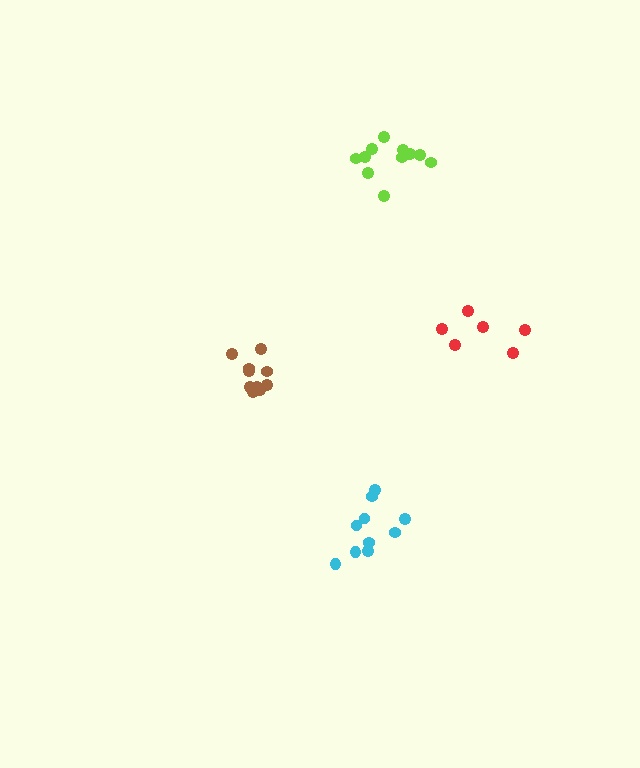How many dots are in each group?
Group 1: 11 dots, Group 2: 11 dots, Group 3: 10 dots, Group 4: 6 dots (38 total).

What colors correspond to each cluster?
The clusters are colored: brown, lime, cyan, red.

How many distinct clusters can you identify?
There are 4 distinct clusters.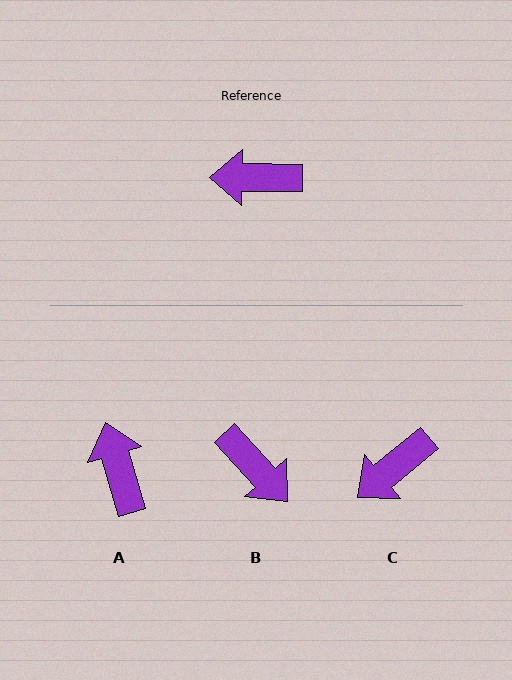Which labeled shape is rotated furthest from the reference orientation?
B, about 133 degrees away.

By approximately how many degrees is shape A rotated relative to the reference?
Approximately 73 degrees clockwise.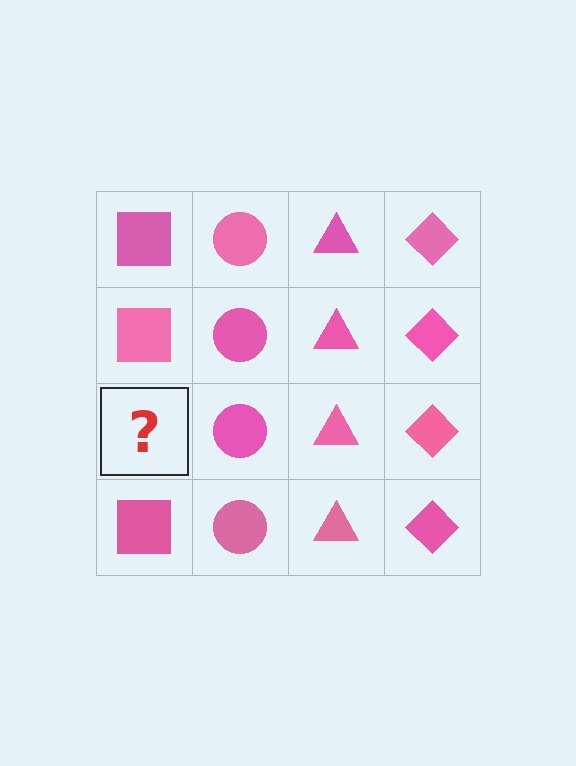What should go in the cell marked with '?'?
The missing cell should contain a pink square.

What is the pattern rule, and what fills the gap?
The rule is that each column has a consistent shape. The gap should be filled with a pink square.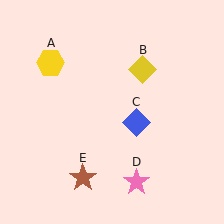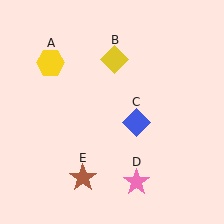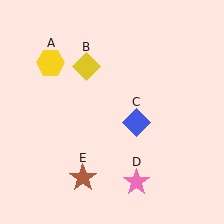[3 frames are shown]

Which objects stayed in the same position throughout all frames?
Yellow hexagon (object A) and blue diamond (object C) and pink star (object D) and brown star (object E) remained stationary.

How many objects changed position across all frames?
1 object changed position: yellow diamond (object B).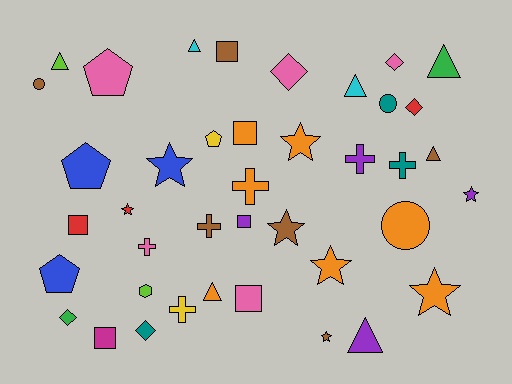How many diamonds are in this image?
There are 5 diamonds.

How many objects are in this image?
There are 40 objects.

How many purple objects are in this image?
There are 4 purple objects.